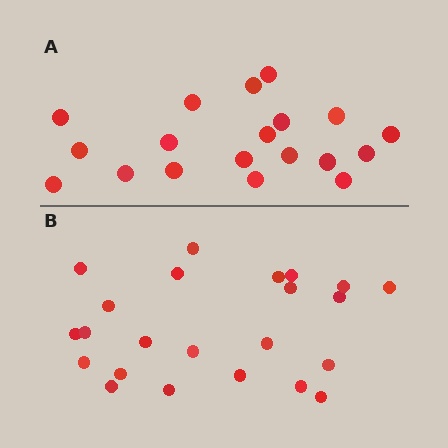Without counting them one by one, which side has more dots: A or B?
Region B (the bottom region) has more dots.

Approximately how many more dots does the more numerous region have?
Region B has about 4 more dots than region A.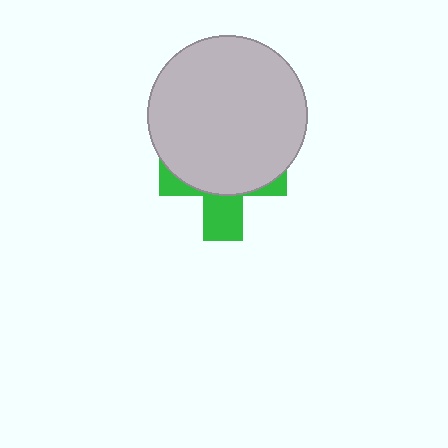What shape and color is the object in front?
The object in front is a light gray circle.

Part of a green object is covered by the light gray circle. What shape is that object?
It is a cross.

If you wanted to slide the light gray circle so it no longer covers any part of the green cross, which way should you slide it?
Slide it up — that is the most direct way to separate the two shapes.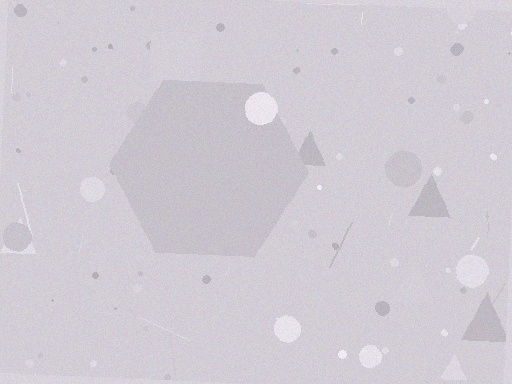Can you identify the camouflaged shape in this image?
The camouflaged shape is a hexagon.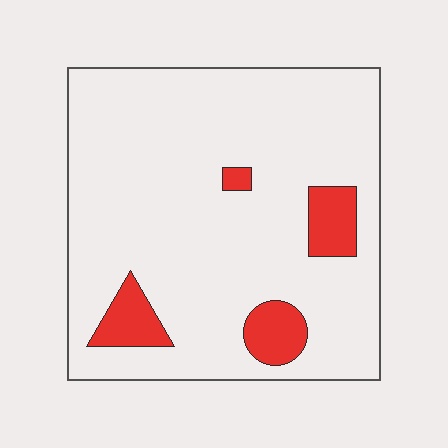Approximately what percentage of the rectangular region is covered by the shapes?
Approximately 10%.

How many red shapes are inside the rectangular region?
4.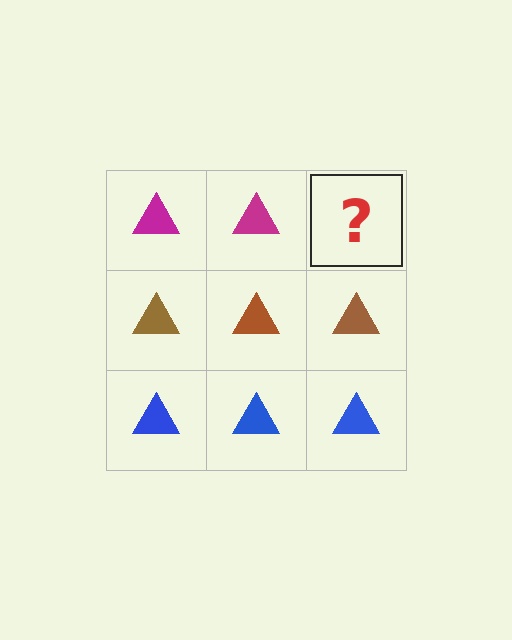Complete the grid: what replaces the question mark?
The question mark should be replaced with a magenta triangle.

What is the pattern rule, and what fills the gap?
The rule is that each row has a consistent color. The gap should be filled with a magenta triangle.